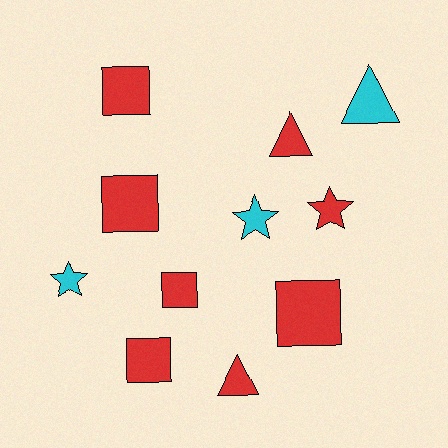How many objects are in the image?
There are 11 objects.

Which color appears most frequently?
Red, with 8 objects.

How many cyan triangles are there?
There is 1 cyan triangle.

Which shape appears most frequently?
Square, with 5 objects.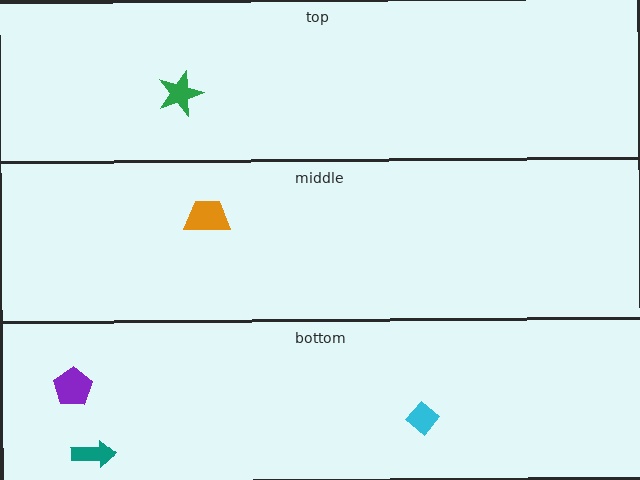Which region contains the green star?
The top region.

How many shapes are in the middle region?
1.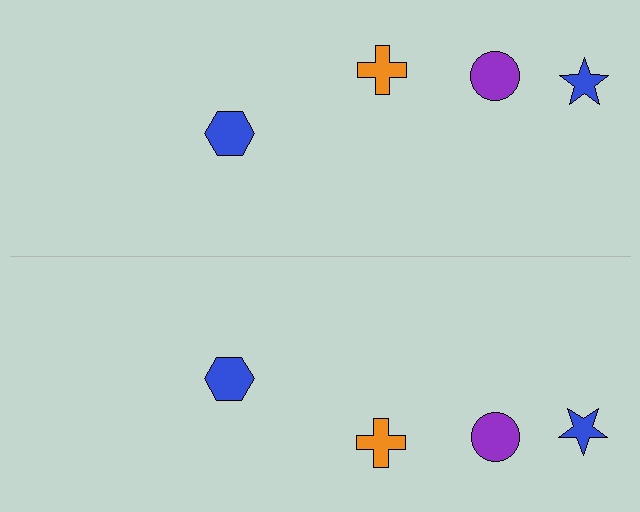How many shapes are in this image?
There are 8 shapes in this image.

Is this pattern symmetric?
Yes, this pattern has bilateral (reflection) symmetry.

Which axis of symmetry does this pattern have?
The pattern has a horizontal axis of symmetry running through the center of the image.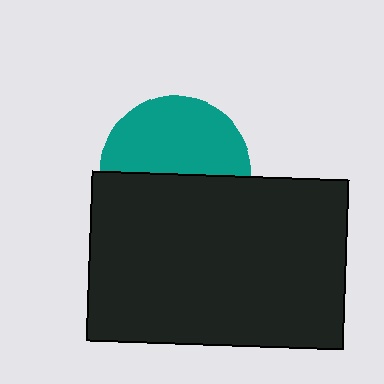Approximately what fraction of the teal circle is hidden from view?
Roughly 49% of the teal circle is hidden behind the black rectangle.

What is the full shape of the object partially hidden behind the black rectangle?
The partially hidden object is a teal circle.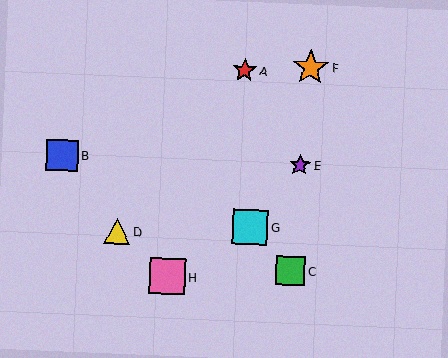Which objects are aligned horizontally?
Objects B, E are aligned horizontally.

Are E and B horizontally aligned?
Yes, both are at y≈165.